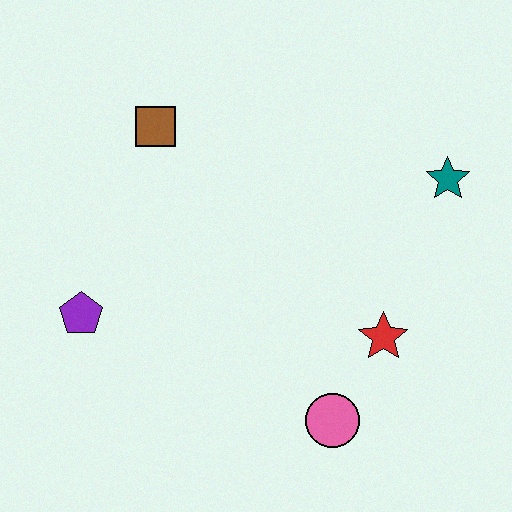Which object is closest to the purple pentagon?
The brown square is closest to the purple pentagon.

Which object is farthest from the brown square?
The pink circle is farthest from the brown square.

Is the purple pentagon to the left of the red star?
Yes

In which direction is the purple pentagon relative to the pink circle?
The purple pentagon is to the left of the pink circle.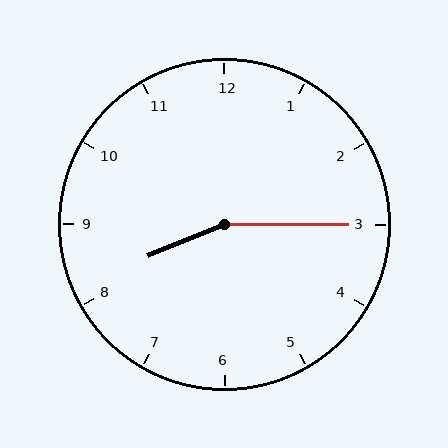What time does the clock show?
8:15.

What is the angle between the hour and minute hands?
Approximately 158 degrees.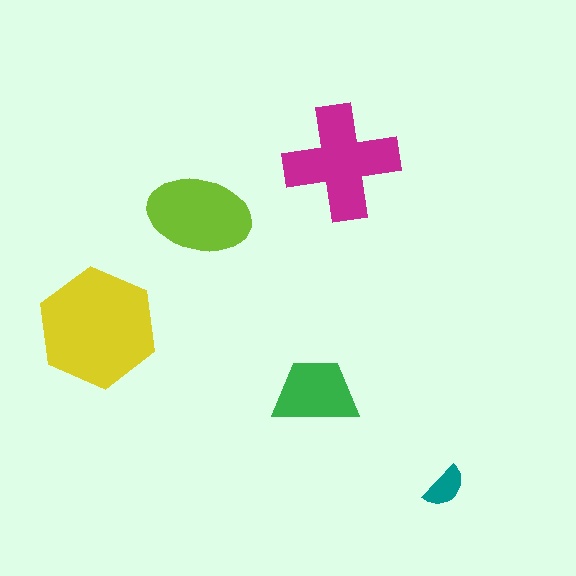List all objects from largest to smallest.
The yellow hexagon, the magenta cross, the lime ellipse, the green trapezoid, the teal semicircle.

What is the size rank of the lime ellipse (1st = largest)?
3rd.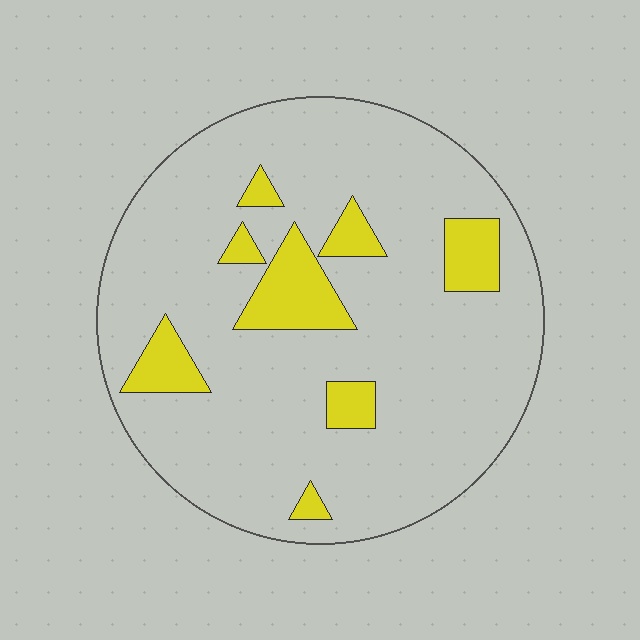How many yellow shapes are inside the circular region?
8.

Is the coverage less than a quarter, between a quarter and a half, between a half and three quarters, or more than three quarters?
Less than a quarter.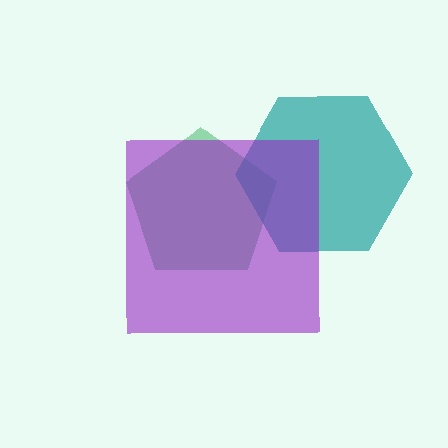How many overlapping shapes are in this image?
There are 3 overlapping shapes in the image.